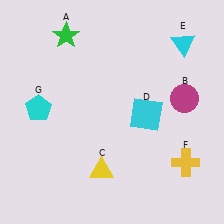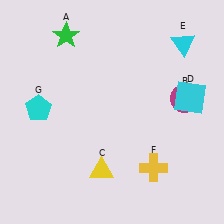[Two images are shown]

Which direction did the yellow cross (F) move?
The yellow cross (F) moved left.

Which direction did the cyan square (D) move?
The cyan square (D) moved right.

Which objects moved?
The objects that moved are: the cyan square (D), the yellow cross (F).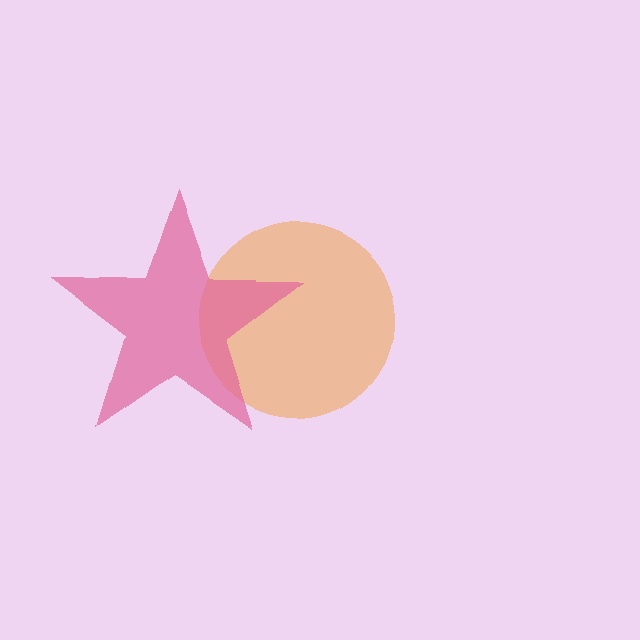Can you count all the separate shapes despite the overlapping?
Yes, there are 2 separate shapes.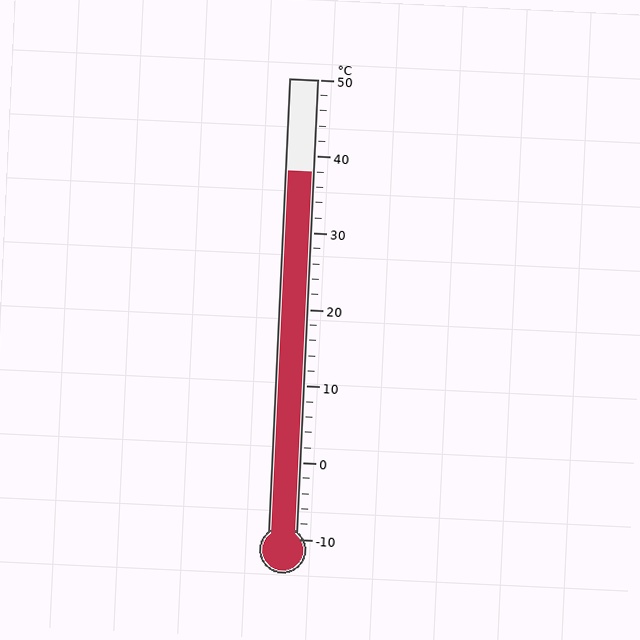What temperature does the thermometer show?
The thermometer shows approximately 38°C.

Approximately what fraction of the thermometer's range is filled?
The thermometer is filled to approximately 80% of its range.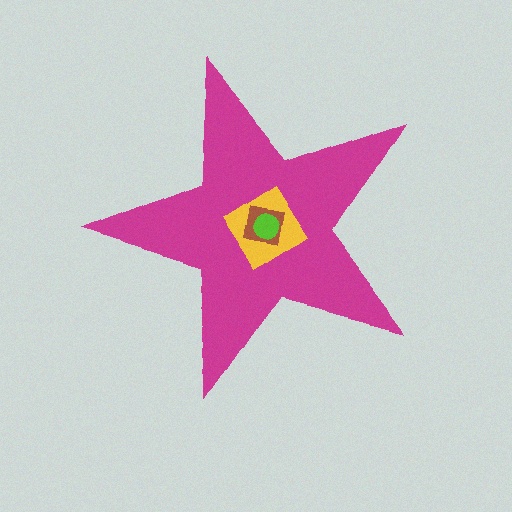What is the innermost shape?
The lime circle.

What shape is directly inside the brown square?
The lime circle.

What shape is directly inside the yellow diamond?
The brown square.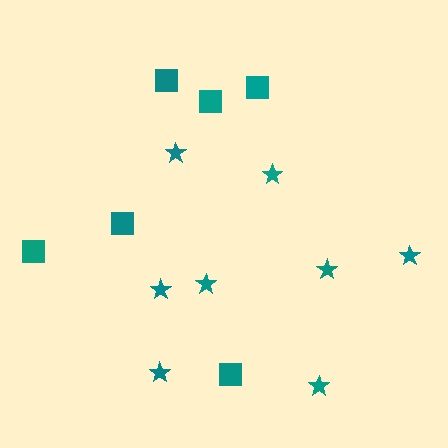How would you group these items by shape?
There are 2 groups: one group of stars (8) and one group of squares (6).